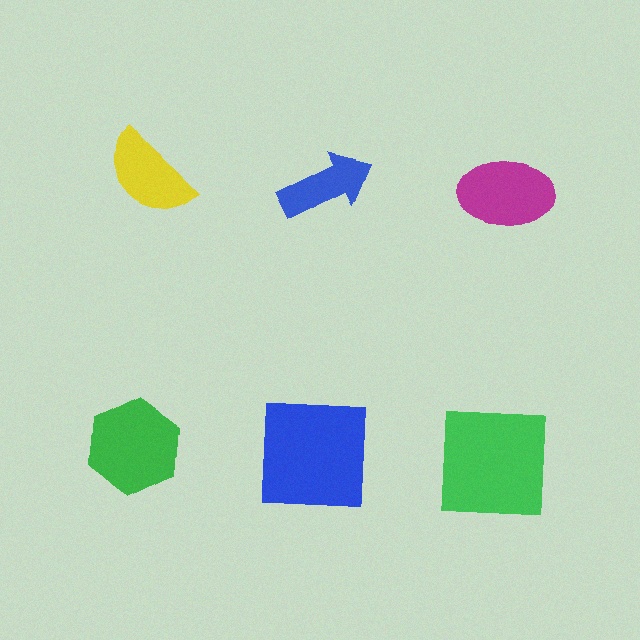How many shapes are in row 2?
3 shapes.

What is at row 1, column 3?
A magenta ellipse.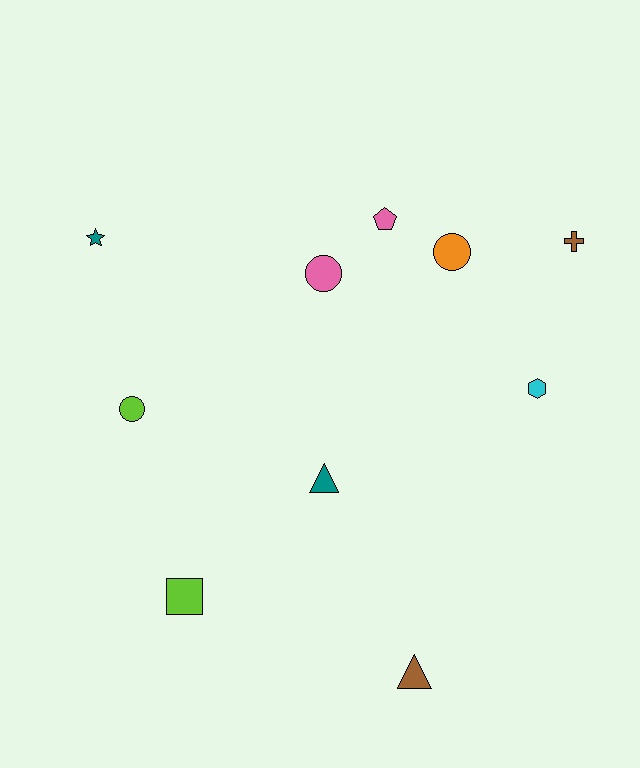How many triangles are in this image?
There are 2 triangles.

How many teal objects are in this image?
There are 2 teal objects.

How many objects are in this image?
There are 10 objects.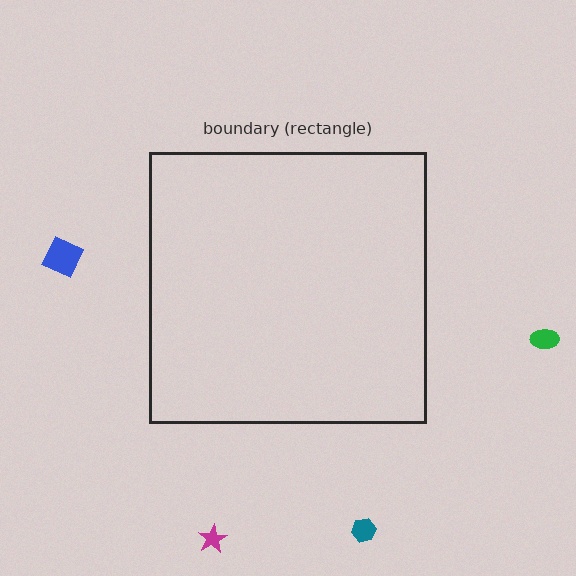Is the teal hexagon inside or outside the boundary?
Outside.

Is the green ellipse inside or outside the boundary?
Outside.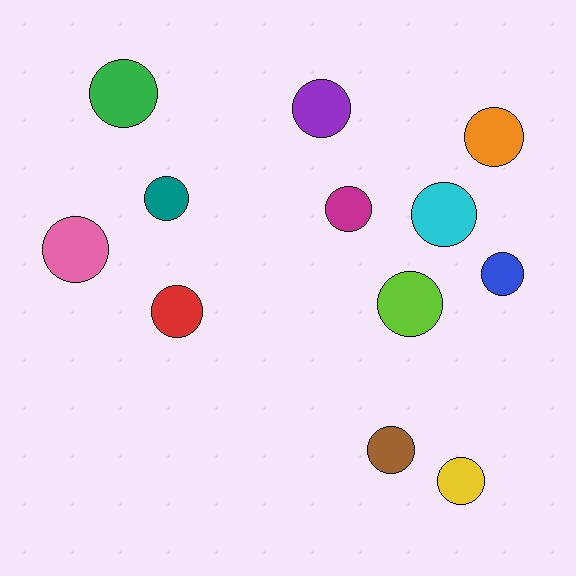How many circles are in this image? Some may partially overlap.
There are 12 circles.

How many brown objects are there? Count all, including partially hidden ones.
There is 1 brown object.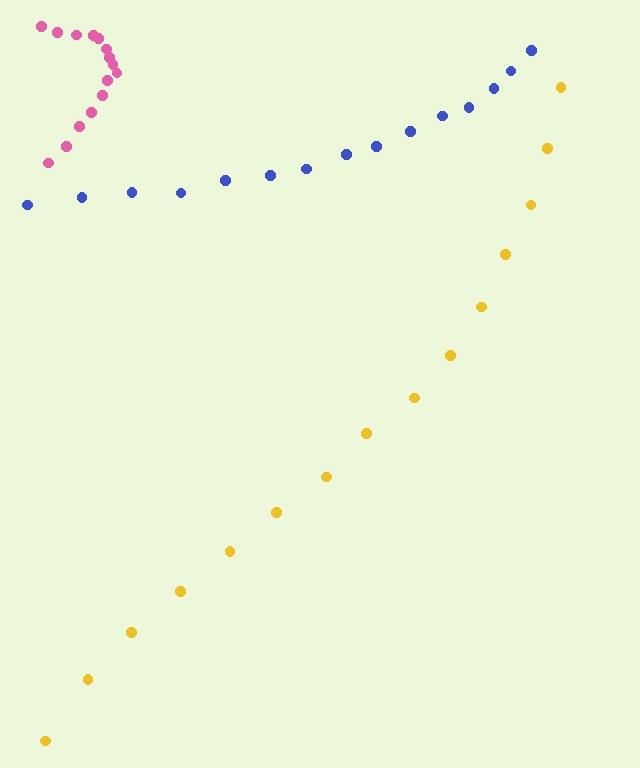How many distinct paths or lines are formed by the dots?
There are 3 distinct paths.